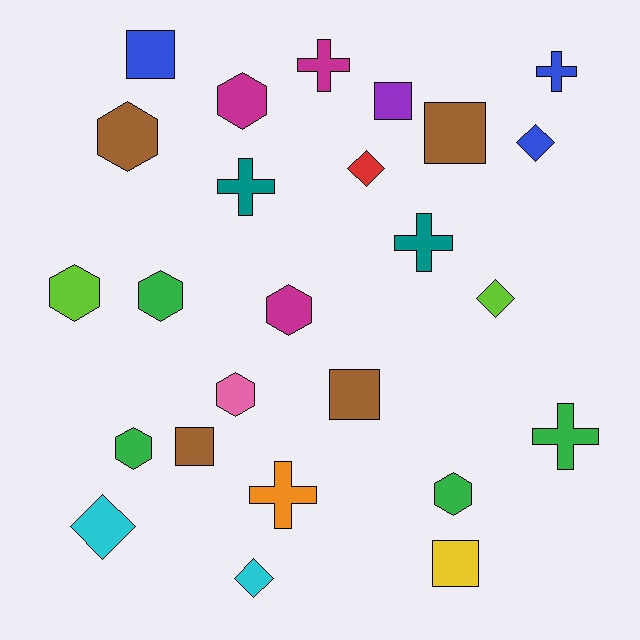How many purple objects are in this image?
There is 1 purple object.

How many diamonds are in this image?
There are 5 diamonds.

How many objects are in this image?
There are 25 objects.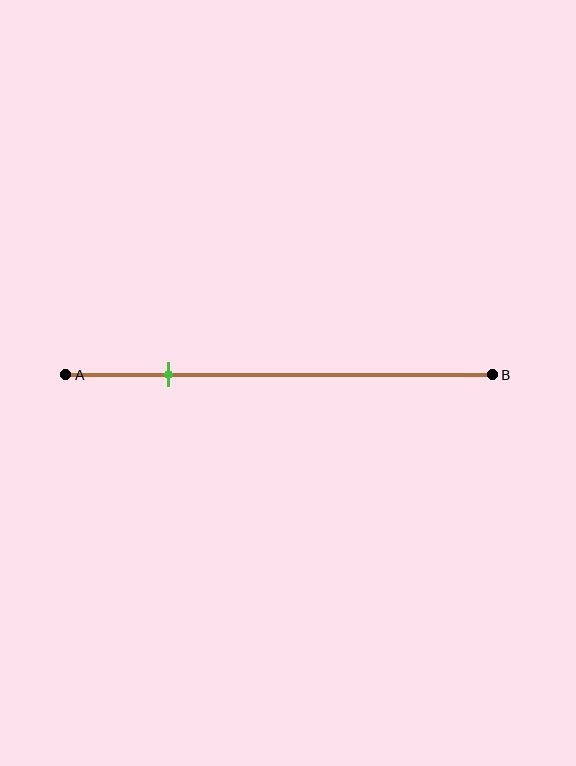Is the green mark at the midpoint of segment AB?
No, the mark is at about 25% from A, not at the 50% midpoint.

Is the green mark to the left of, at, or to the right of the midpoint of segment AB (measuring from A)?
The green mark is to the left of the midpoint of segment AB.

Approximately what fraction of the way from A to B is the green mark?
The green mark is approximately 25% of the way from A to B.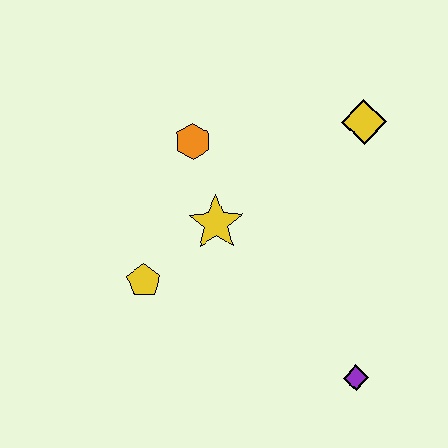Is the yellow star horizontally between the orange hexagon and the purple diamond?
Yes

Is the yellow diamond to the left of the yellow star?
No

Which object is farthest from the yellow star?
The purple diamond is farthest from the yellow star.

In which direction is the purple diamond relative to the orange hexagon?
The purple diamond is below the orange hexagon.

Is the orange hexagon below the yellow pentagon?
No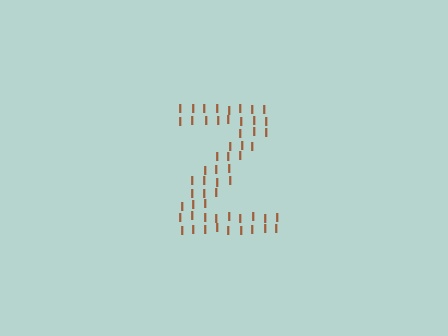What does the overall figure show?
The overall figure shows the letter Z.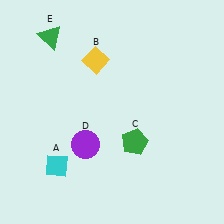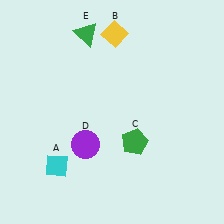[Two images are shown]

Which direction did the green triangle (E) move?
The green triangle (E) moved right.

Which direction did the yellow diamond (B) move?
The yellow diamond (B) moved up.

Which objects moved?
The objects that moved are: the yellow diamond (B), the green triangle (E).